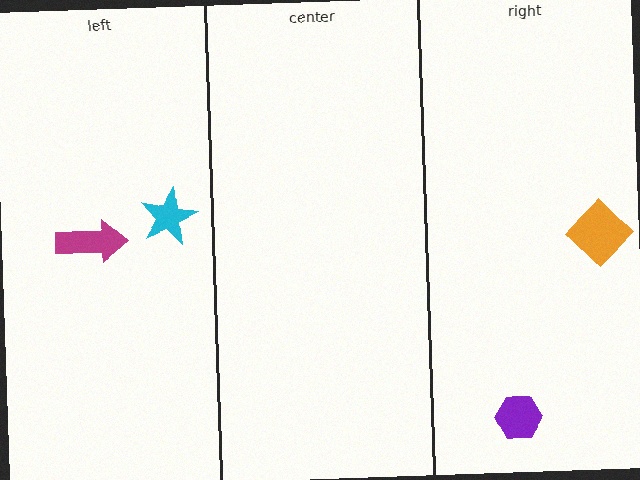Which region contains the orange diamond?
The right region.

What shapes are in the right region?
The purple hexagon, the orange diamond.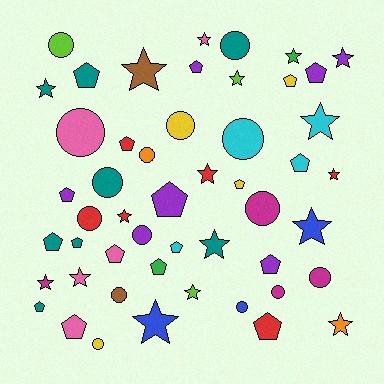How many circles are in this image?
There are 15 circles.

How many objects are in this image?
There are 50 objects.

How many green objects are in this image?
There are 2 green objects.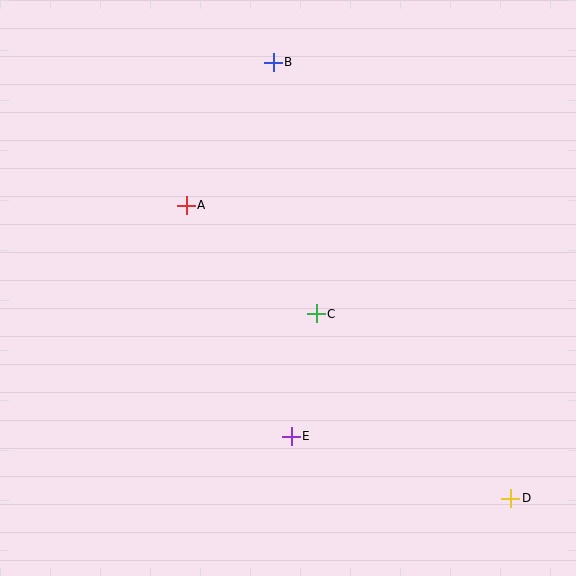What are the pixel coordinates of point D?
Point D is at (511, 498).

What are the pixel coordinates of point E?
Point E is at (291, 436).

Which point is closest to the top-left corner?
Point A is closest to the top-left corner.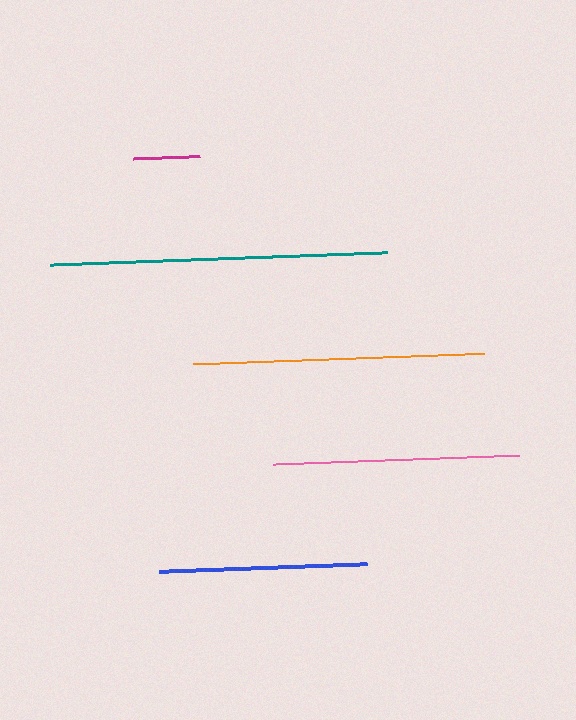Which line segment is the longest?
The teal line is the longest at approximately 337 pixels.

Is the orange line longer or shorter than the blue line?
The orange line is longer than the blue line.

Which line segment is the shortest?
The magenta line is the shortest at approximately 67 pixels.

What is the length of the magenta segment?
The magenta segment is approximately 67 pixels long.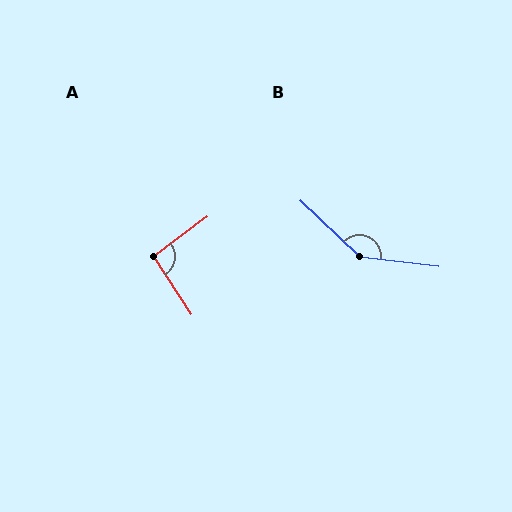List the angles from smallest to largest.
A (94°), B (144°).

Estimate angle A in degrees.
Approximately 94 degrees.